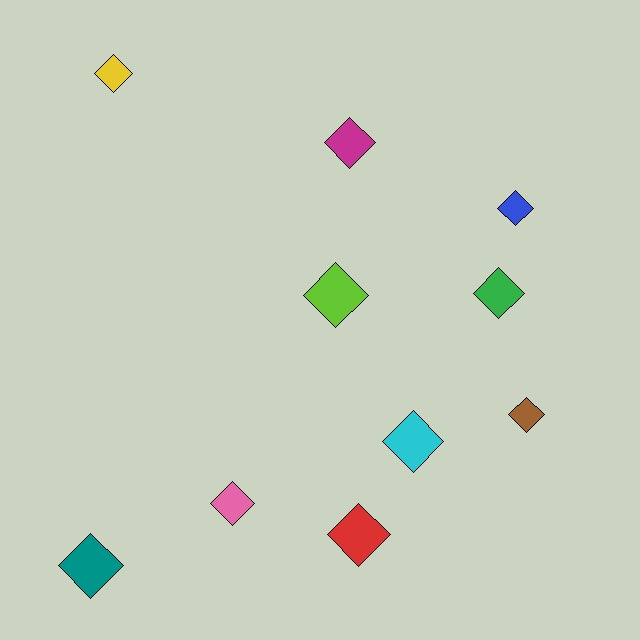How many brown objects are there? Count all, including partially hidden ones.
There is 1 brown object.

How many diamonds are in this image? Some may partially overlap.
There are 10 diamonds.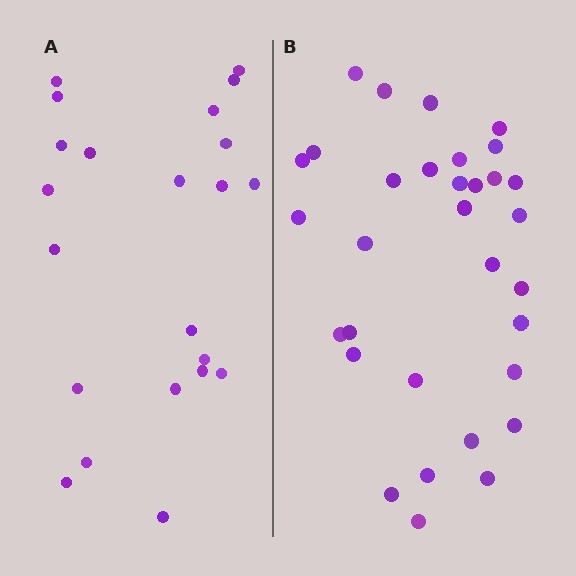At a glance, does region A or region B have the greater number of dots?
Region B (the right region) has more dots.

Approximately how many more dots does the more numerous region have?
Region B has roughly 10 or so more dots than region A.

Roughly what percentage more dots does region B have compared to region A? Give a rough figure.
About 45% more.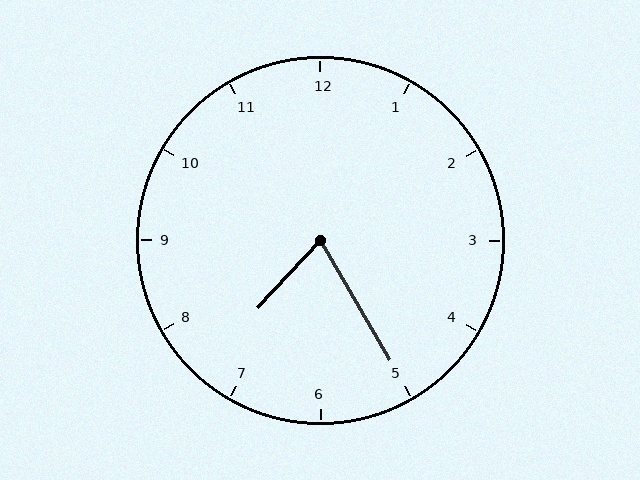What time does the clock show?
7:25.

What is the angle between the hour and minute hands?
Approximately 72 degrees.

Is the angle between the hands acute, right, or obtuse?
It is acute.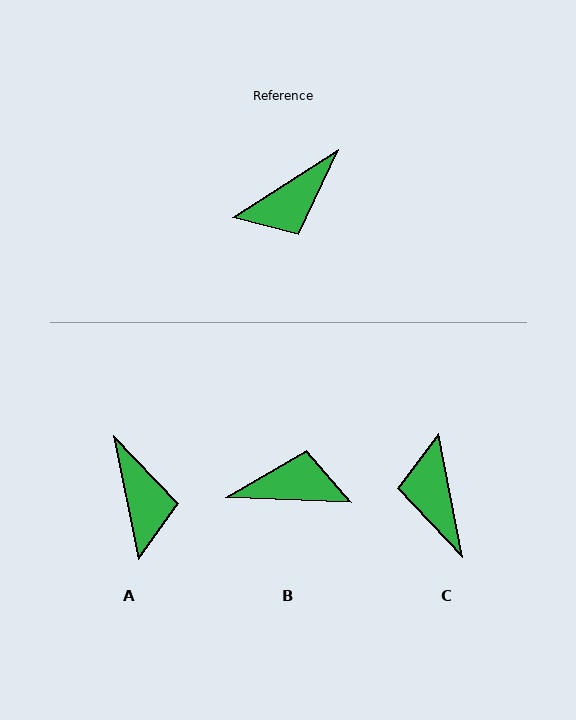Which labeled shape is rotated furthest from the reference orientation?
B, about 145 degrees away.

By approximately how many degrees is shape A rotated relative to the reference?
Approximately 69 degrees counter-clockwise.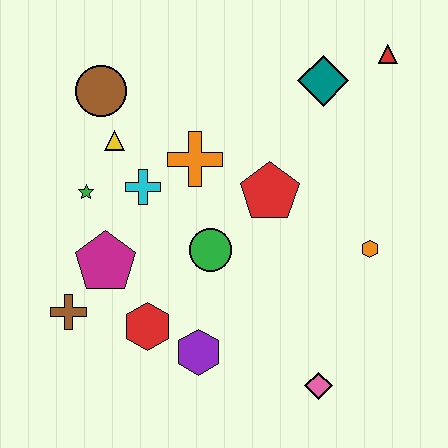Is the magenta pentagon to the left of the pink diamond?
Yes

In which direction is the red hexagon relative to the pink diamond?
The red hexagon is to the left of the pink diamond.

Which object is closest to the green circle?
The red pentagon is closest to the green circle.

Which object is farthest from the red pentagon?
The brown cross is farthest from the red pentagon.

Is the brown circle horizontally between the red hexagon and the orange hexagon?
No